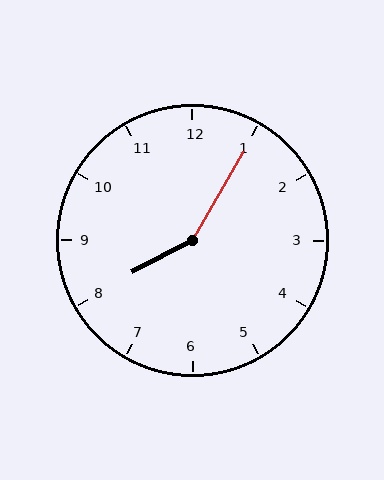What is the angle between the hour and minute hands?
Approximately 148 degrees.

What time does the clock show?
8:05.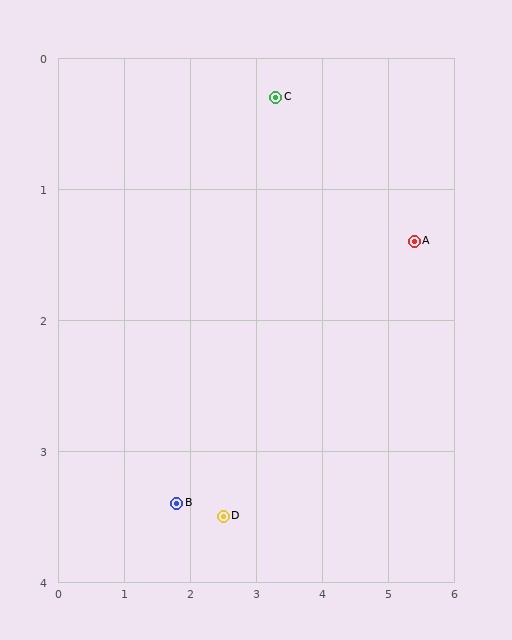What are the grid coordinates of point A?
Point A is at approximately (5.4, 1.4).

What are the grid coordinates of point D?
Point D is at approximately (2.5, 3.5).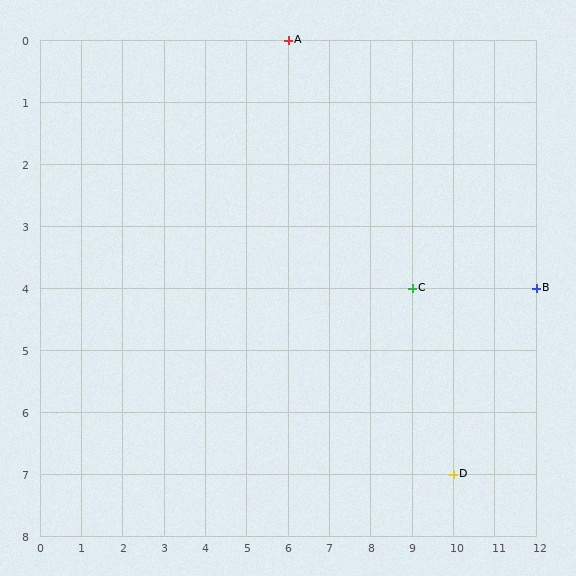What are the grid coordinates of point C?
Point C is at grid coordinates (9, 4).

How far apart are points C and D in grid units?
Points C and D are 1 column and 3 rows apart (about 3.2 grid units diagonally).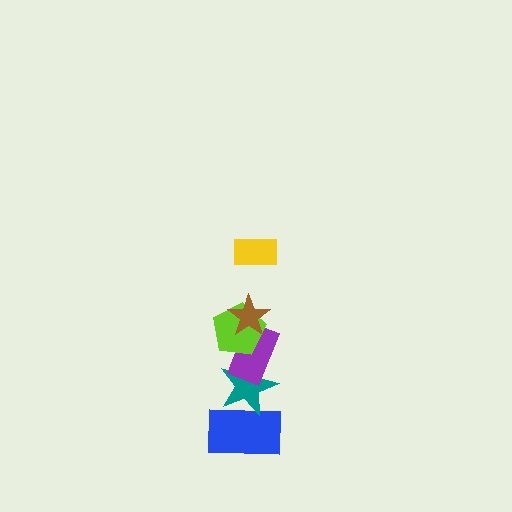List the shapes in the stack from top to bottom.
From top to bottom: the yellow rectangle, the brown star, the lime pentagon, the purple rectangle, the teal star, the blue rectangle.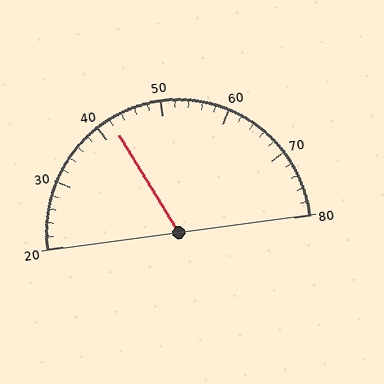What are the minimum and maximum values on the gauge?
The gauge ranges from 20 to 80.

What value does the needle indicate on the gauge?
The needle indicates approximately 42.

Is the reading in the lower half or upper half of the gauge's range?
The reading is in the lower half of the range (20 to 80).